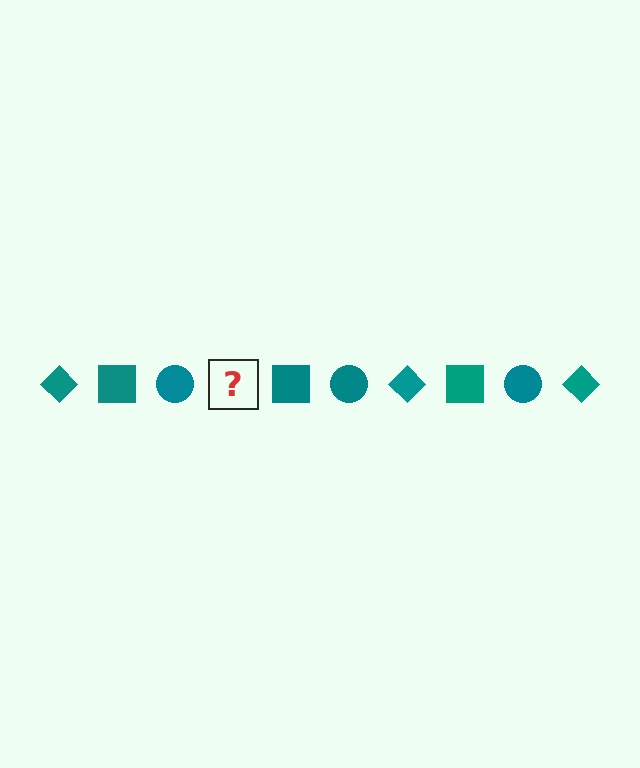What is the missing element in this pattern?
The missing element is a teal diamond.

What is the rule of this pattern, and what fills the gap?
The rule is that the pattern cycles through diamond, square, circle shapes in teal. The gap should be filled with a teal diamond.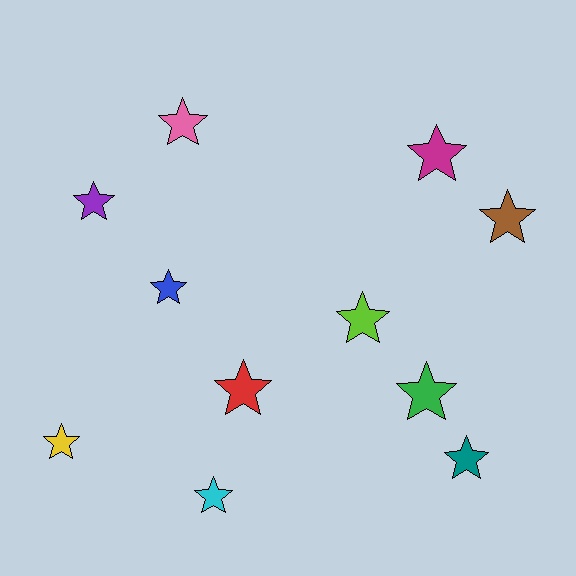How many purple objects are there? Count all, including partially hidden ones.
There is 1 purple object.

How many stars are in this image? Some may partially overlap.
There are 11 stars.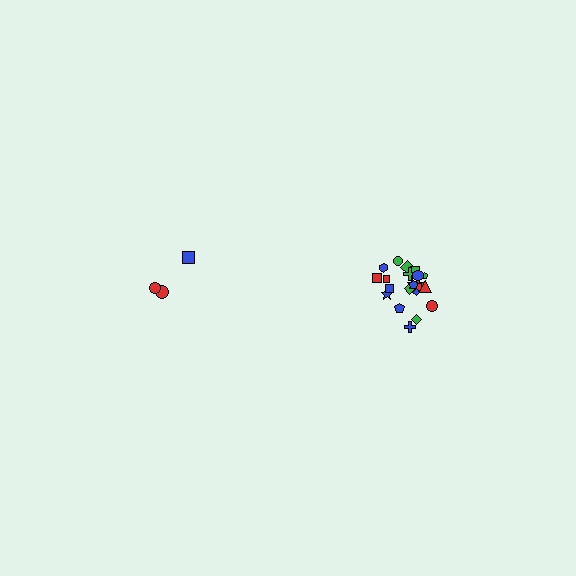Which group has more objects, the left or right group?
The right group.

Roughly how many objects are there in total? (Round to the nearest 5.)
Roughly 25 objects in total.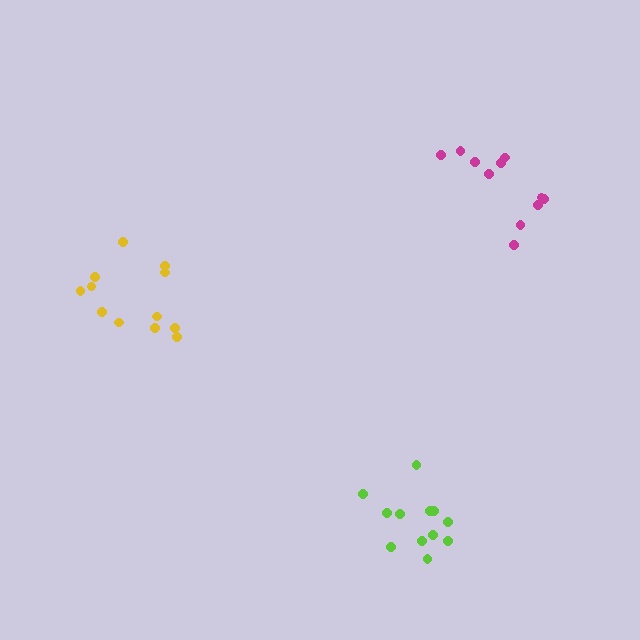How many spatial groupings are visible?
There are 3 spatial groupings.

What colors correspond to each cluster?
The clusters are colored: lime, yellow, magenta.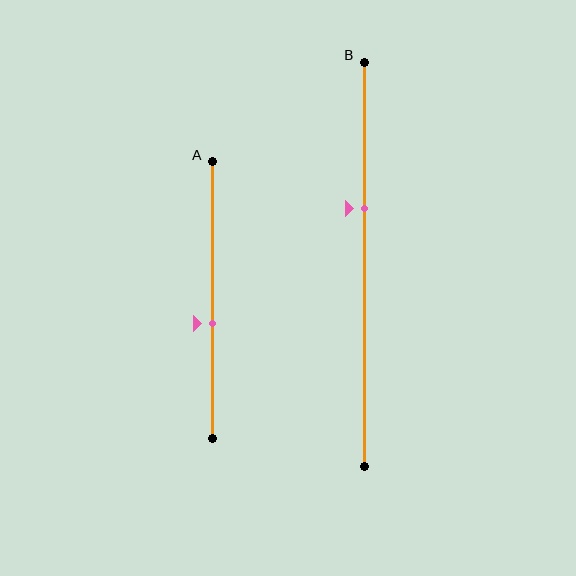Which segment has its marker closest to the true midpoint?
Segment A has its marker closest to the true midpoint.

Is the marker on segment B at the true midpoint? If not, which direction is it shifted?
No, the marker on segment B is shifted upward by about 14% of the segment length.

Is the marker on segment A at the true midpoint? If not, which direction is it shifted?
No, the marker on segment A is shifted downward by about 8% of the segment length.